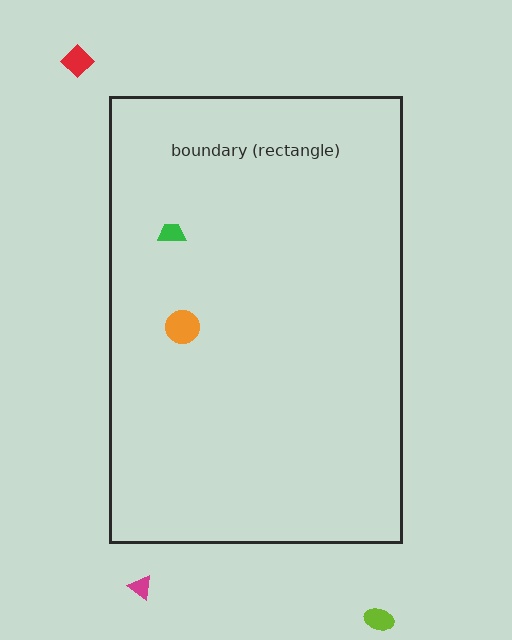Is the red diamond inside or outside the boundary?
Outside.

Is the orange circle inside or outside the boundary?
Inside.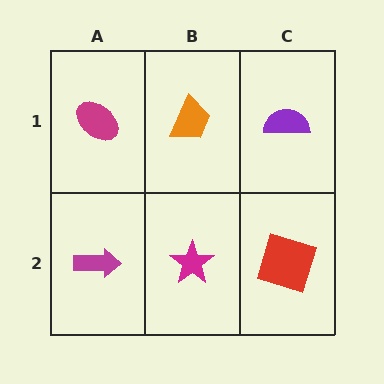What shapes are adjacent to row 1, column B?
A magenta star (row 2, column B), a magenta ellipse (row 1, column A), a purple semicircle (row 1, column C).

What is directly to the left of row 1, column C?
An orange trapezoid.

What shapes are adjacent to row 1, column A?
A magenta arrow (row 2, column A), an orange trapezoid (row 1, column B).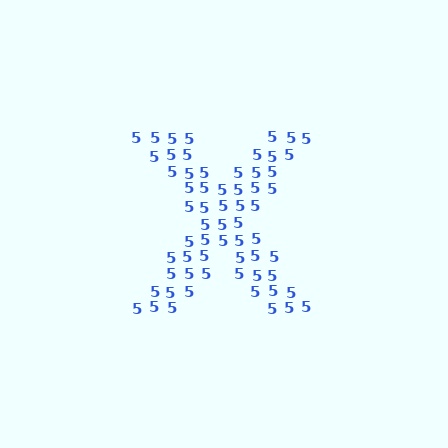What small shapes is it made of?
It is made of small digit 5's.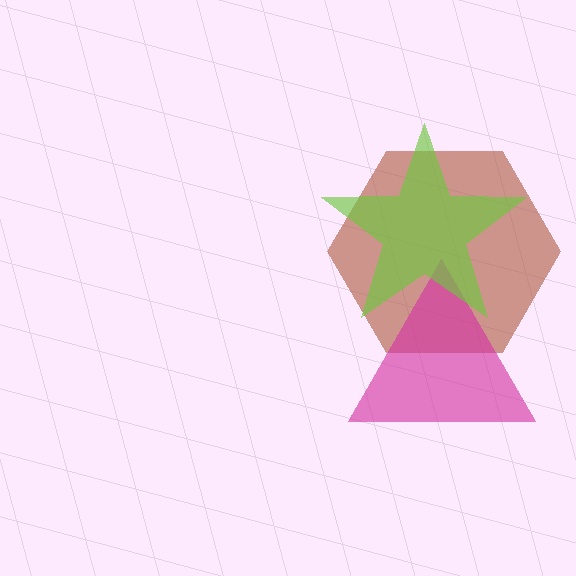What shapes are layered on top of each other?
The layered shapes are: a brown hexagon, a magenta triangle, a lime star.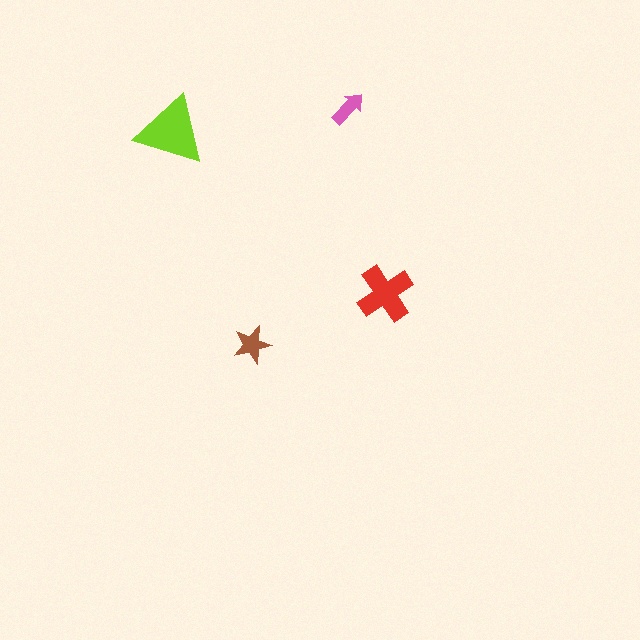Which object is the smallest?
The pink arrow.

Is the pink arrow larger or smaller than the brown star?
Smaller.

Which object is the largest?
The lime triangle.